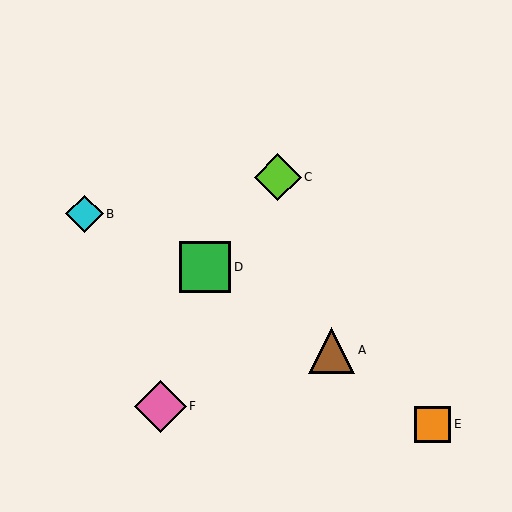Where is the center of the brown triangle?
The center of the brown triangle is at (332, 350).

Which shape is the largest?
The pink diamond (labeled F) is the largest.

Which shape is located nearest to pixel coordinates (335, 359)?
The brown triangle (labeled A) at (332, 350) is nearest to that location.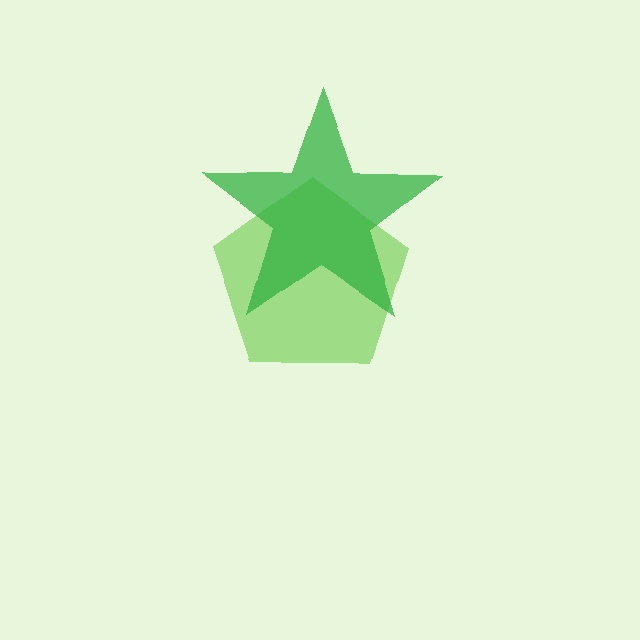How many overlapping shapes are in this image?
There are 2 overlapping shapes in the image.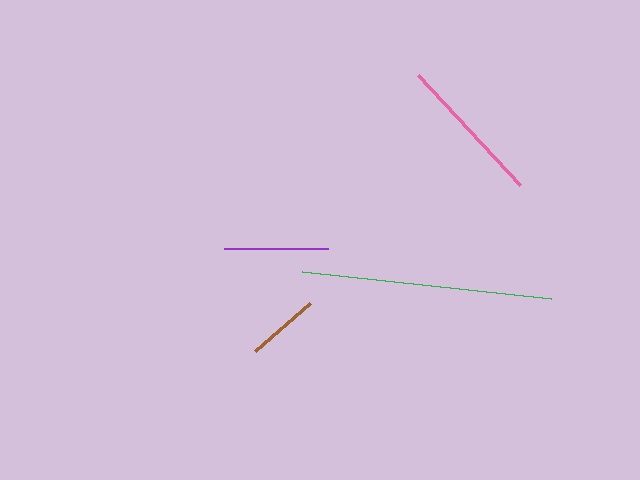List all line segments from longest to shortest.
From longest to shortest: green, pink, purple, brown.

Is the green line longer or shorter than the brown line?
The green line is longer than the brown line.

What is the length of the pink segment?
The pink segment is approximately 150 pixels long.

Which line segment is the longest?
The green line is the longest at approximately 251 pixels.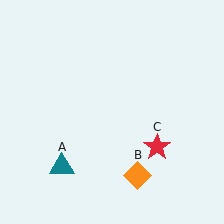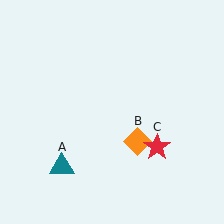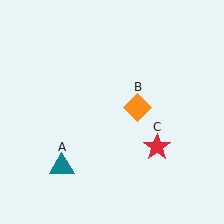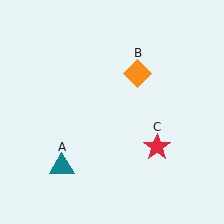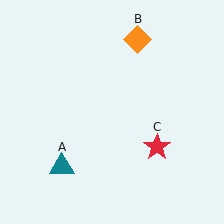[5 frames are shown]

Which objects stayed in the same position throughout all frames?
Teal triangle (object A) and red star (object C) remained stationary.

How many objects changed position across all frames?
1 object changed position: orange diamond (object B).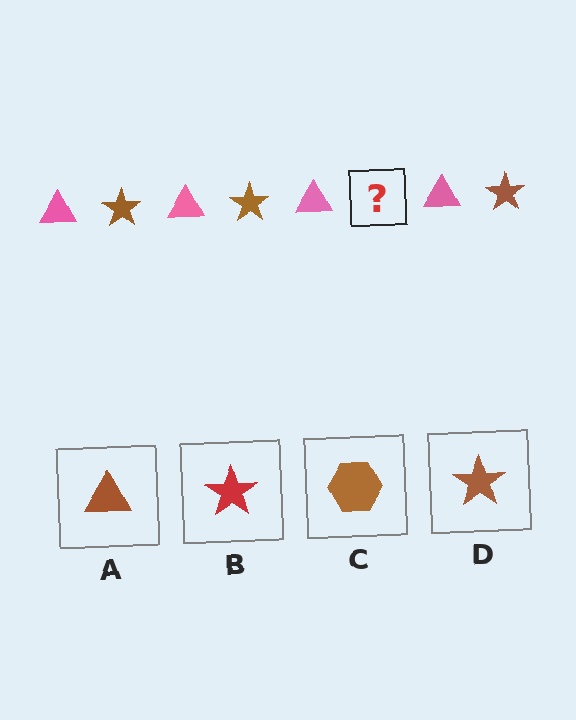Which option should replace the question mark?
Option D.